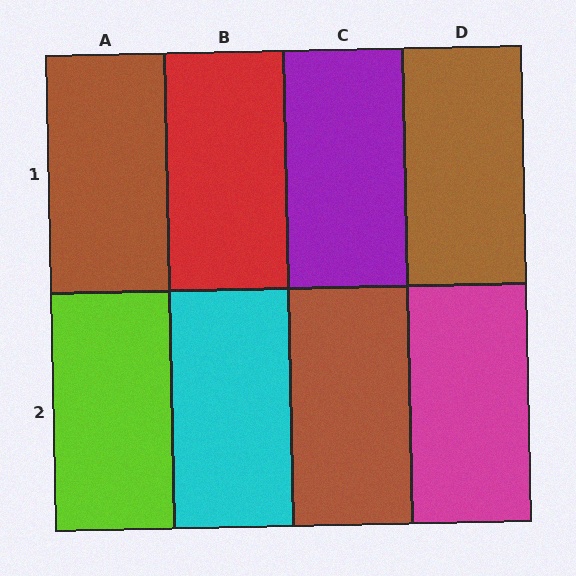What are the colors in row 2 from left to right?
Lime, cyan, brown, magenta.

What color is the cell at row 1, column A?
Brown.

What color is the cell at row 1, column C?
Purple.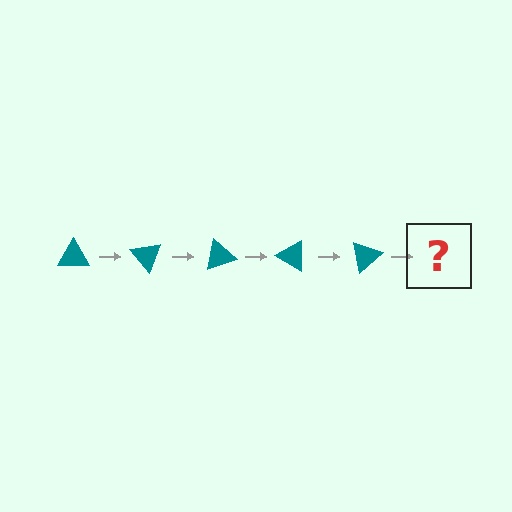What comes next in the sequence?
The next element should be a teal triangle rotated 250 degrees.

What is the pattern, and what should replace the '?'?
The pattern is that the triangle rotates 50 degrees each step. The '?' should be a teal triangle rotated 250 degrees.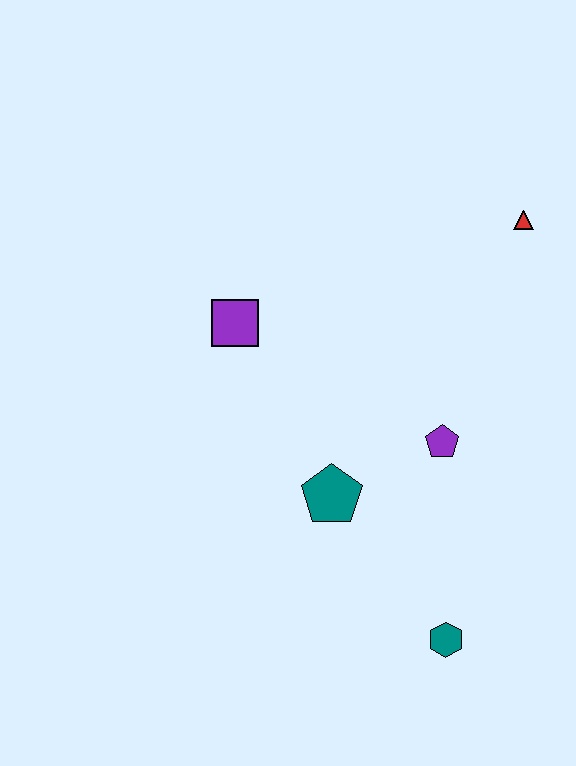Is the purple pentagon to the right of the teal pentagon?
Yes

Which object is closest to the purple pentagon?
The teal pentagon is closest to the purple pentagon.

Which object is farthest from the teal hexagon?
The red triangle is farthest from the teal hexagon.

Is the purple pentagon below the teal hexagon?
No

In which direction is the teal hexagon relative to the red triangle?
The teal hexagon is below the red triangle.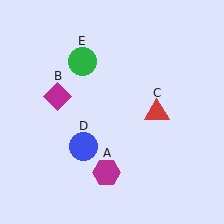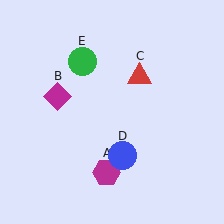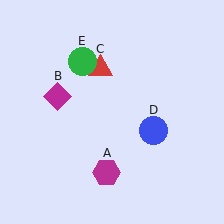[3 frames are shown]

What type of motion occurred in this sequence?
The red triangle (object C), blue circle (object D) rotated counterclockwise around the center of the scene.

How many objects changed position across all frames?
2 objects changed position: red triangle (object C), blue circle (object D).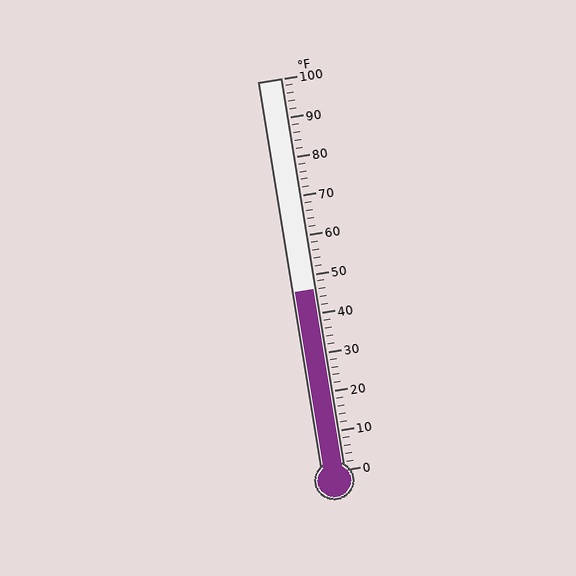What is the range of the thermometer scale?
The thermometer scale ranges from 0°F to 100°F.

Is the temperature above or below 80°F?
The temperature is below 80°F.